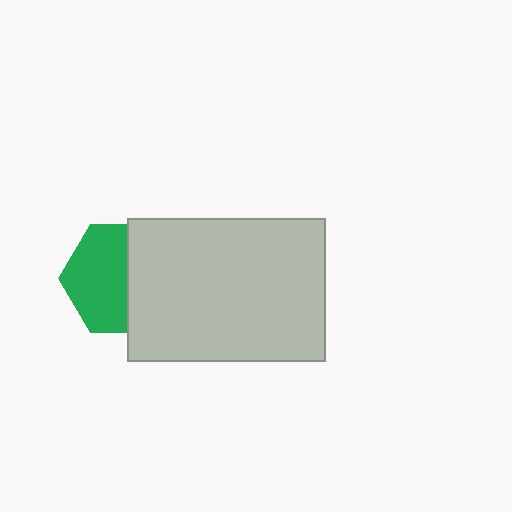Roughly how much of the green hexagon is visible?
About half of it is visible (roughly 56%).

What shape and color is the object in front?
The object in front is a light gray rectangle.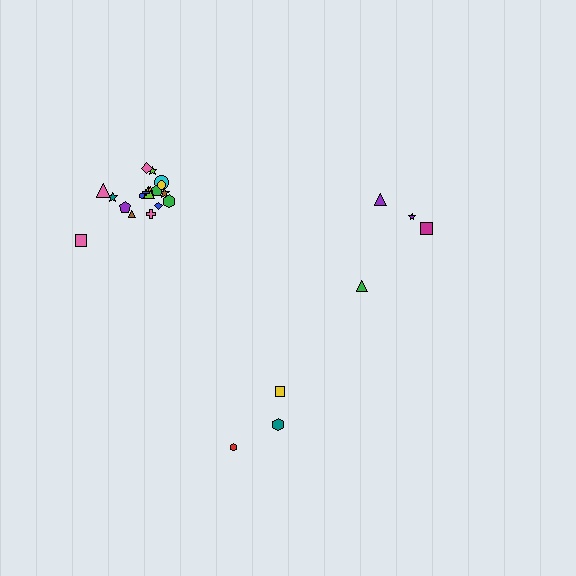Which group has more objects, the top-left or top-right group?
The top-left group.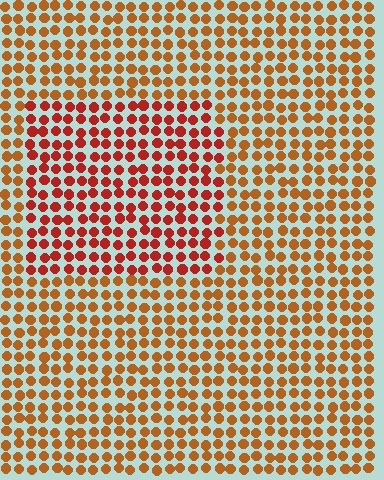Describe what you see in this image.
The image is filled with small brown elements in a uniform arrangement. A rectangle-shaped region is visible where the elements are tinted to a slightly different hue, forming a subtle color boundary.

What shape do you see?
I see a rectangle.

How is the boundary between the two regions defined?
The boundary is defined purely by a slight shift in hue (about 28 degrees). Spacing, size, and orientation are identical on both sides.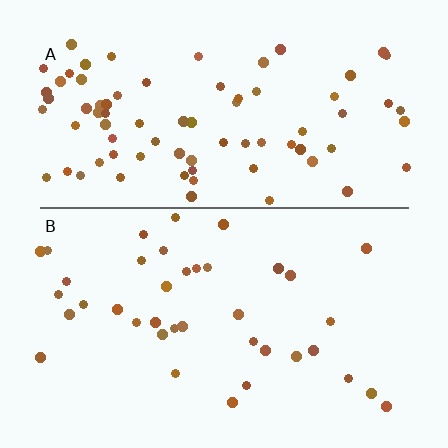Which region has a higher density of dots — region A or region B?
A (the top).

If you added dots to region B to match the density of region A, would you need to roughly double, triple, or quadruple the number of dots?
Approximately double.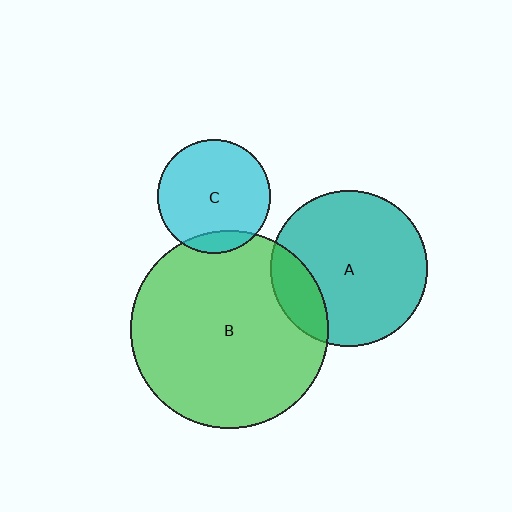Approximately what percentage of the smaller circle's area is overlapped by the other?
Approximately 10%.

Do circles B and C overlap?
Yes.